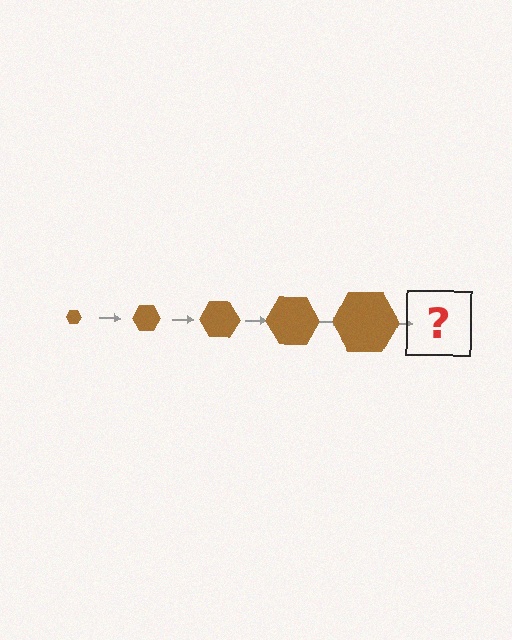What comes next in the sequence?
The next element should be a brown hexagon, larger than the previous one.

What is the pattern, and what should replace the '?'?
The pattern is that the hexagon gets progressively larger each step. The '?' should be a brown hexagon, larger than the previous one.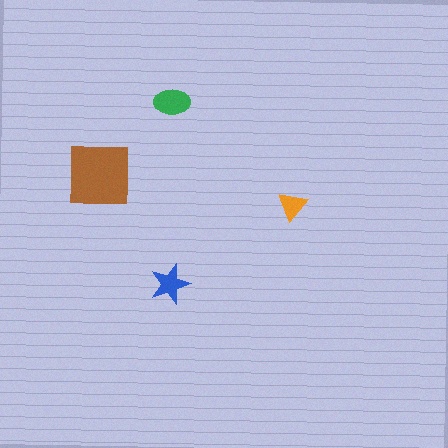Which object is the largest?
The brown square.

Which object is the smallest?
The orange triangle.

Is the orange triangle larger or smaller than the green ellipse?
Smaller.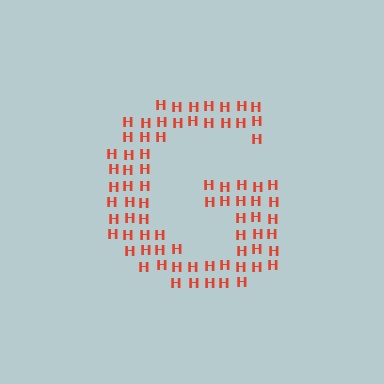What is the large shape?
The large shape is the letter G.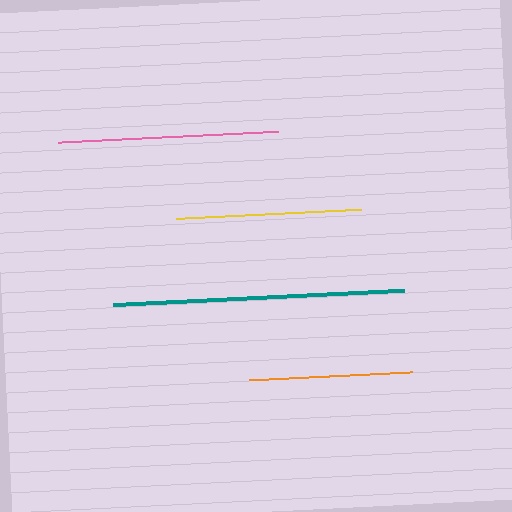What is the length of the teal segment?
The teal segment is approximately 290 pixels long.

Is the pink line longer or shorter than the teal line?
The teal line is longer than the pink line.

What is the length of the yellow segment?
The yellow segment is approximately 184 pixels long.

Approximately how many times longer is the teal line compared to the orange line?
The teal line is approximately 1.8 times the length of the orange line.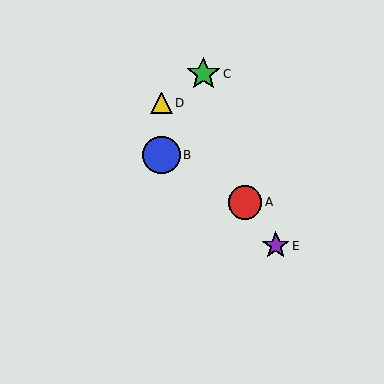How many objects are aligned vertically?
2 objects (B, D) are aligned vertically.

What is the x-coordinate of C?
Object C is at x≈203.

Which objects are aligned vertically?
Objects B, D are aligned vertically.